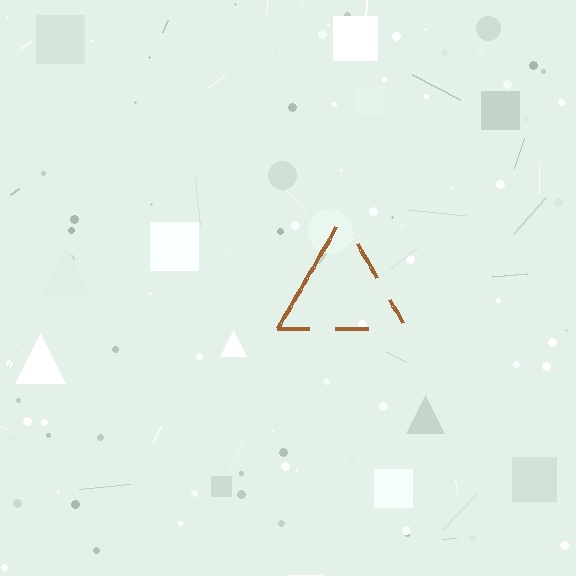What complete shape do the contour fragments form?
The contour fragments form a triangle.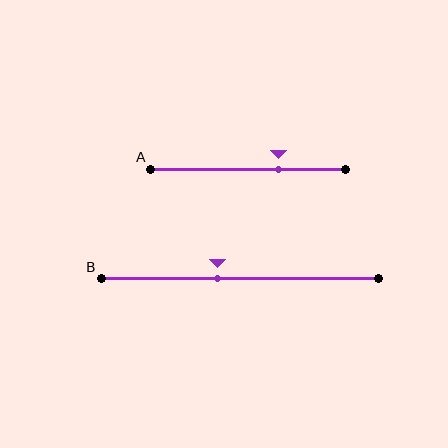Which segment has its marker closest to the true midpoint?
Segment B has its marker closest to the true midpoint.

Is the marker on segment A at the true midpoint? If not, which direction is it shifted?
No, the marker on segment A is shifted to the right by about 16% of the segment length.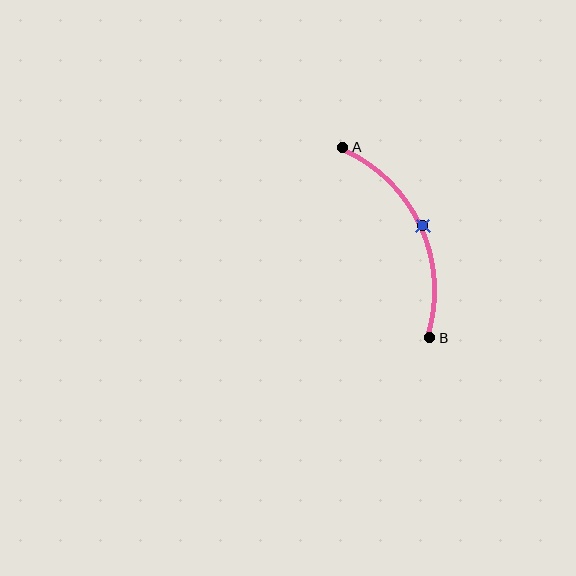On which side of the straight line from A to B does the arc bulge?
The arc bulges to the right of the straight line connecting A and B.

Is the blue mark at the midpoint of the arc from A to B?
Yes. The blue mark lies on the arc at equal arc-length from both A and B — it is the arc midpoint.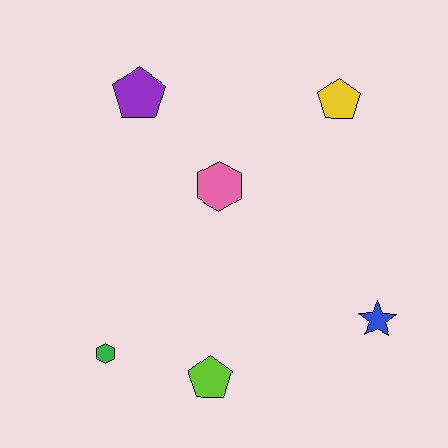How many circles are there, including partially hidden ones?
There are no circles.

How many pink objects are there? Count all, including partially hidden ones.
There is 1 pink object.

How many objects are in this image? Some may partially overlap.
There are 6 objects.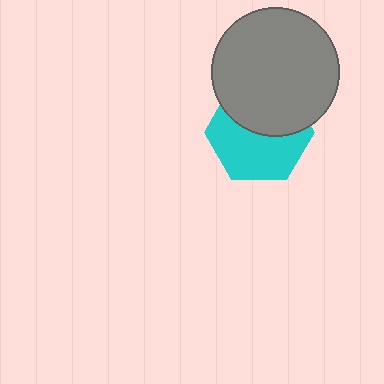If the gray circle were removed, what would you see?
You would see the complete cyan hexagon.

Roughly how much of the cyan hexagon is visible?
About half of it is visible (roughly 55%).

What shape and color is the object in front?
The object in front is a gray circle.